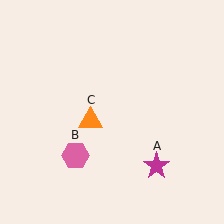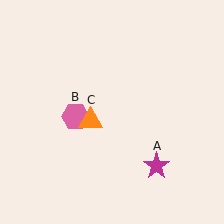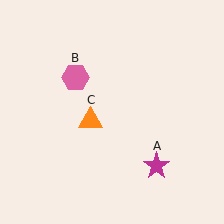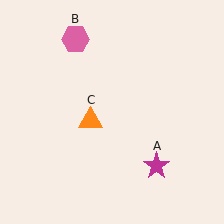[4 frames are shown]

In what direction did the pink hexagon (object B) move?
The pink hexagon (object B) moved up.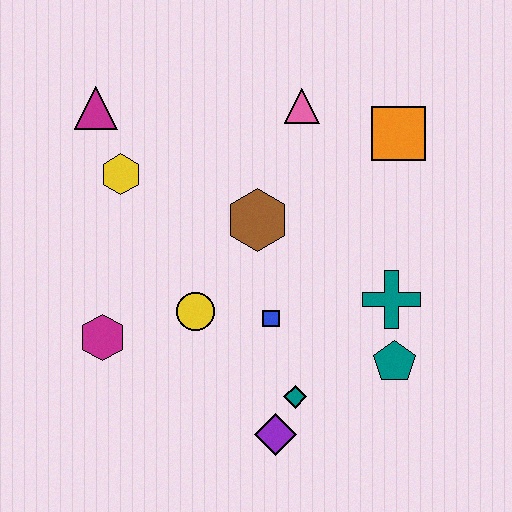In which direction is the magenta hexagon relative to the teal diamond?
The magenta hexagon is to the left of the teal diamond.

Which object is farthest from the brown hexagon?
The purple diamond is farthest from the brown hexagon.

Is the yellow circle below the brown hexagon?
Yes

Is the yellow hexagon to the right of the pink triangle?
No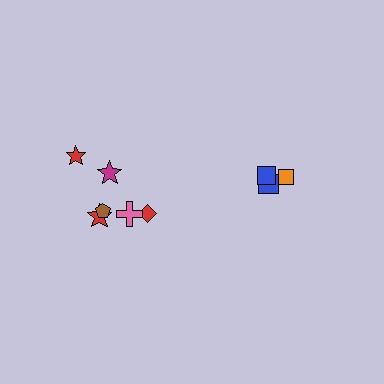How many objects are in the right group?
There are 3 objects.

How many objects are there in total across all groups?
There are 9 objects.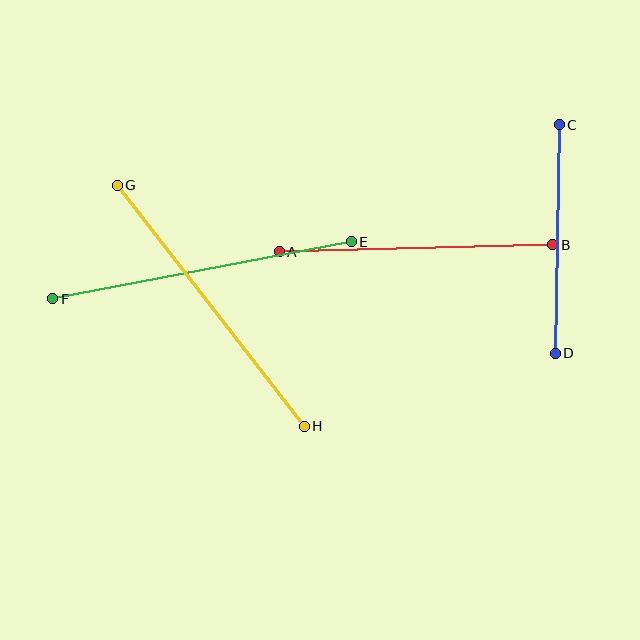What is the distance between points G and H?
The distance is approximately 305 pixels.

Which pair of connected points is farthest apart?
Points G and H are farthest apart.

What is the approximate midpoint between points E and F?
The midpoint is at approximately (202, 270) pixels.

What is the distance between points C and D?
The distance is approximately 228 pixels.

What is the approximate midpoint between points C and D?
The midpoint is at approximately (557, 239) pixels.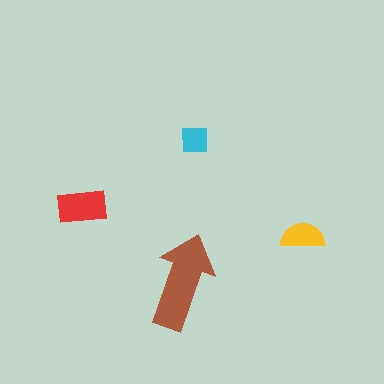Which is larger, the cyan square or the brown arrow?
The brown arrow.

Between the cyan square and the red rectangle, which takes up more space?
The red rectangle.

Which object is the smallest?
The cyan square.